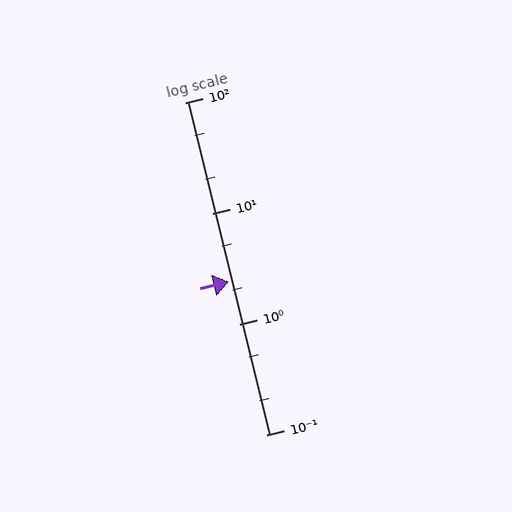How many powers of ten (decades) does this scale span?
The scale spans 3 decades, from 0.1 to 100.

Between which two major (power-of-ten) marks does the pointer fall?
The pointer is between 1 and 10.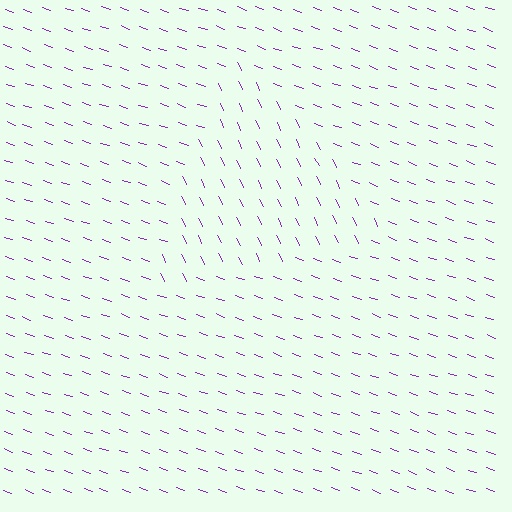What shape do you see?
I see a triangle.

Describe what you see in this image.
The image is filled with small purple line segments. A triangle region in the image has lines oriented differently from the surrounding lines, creating a visible texture boundary.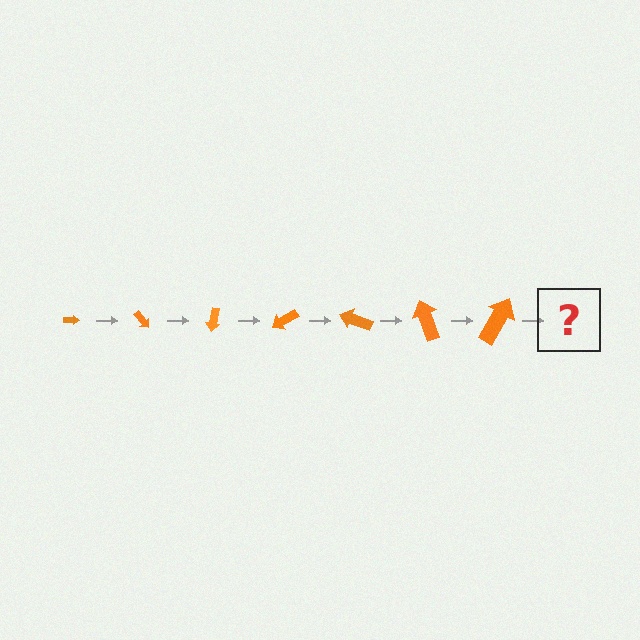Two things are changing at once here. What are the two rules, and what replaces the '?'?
The two rules are that the arrow grows larger each step and it rotates 50 degrees each step. The '?' should be an arrow, larger than the previous one and rotated 350 degrees from the start.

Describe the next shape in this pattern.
It should be an arrow, larger than the previous one and rotated 350 degrees from the start.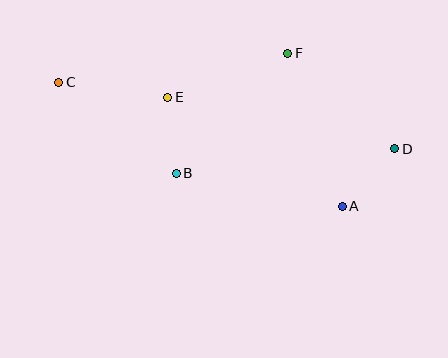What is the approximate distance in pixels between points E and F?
The distance between E and F is approximately 128 pixels.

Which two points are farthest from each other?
Points C and D are farthest from each other.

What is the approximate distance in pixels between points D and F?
The distance between D and F is approximately 144 pixels.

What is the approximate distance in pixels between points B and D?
The distance between B and D is approximately 220 pixels.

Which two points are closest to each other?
Points B and E are closest to each other.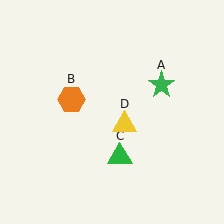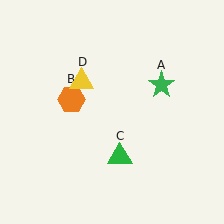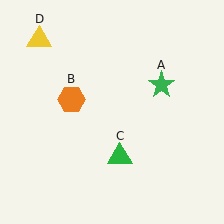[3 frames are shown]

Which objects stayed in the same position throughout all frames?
Green star (object A) and orange hexagon (object B) and green triangle (object C) remained stationary.